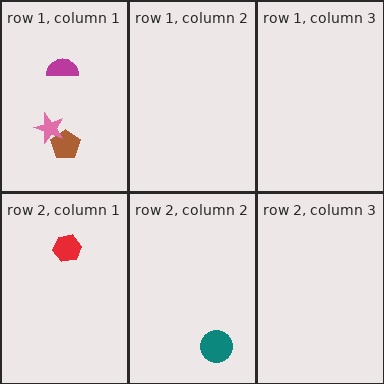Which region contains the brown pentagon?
The row 1, column 1 region.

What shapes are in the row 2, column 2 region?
The teal circle.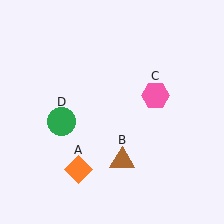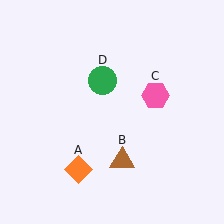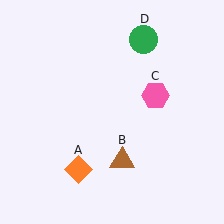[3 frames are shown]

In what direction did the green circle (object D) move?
The green circle (object D) moved up and to the right.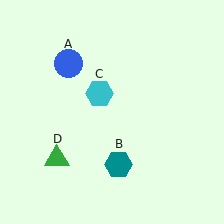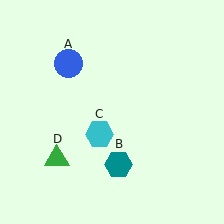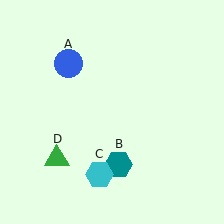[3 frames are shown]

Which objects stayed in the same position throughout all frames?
Blue circle (object A) and teal hexagon (object B) and green triangle (object D) remained stationary.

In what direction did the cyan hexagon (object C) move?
The cyan hexagon (object C) moved down.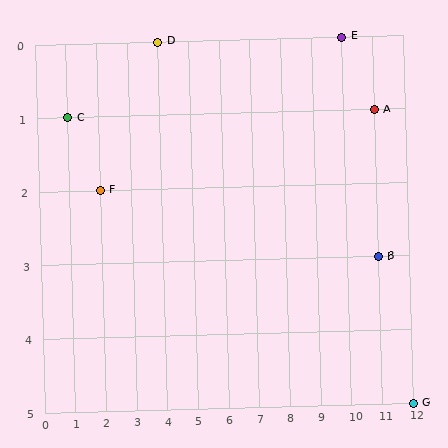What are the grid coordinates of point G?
Point G is at grid coordinates (12, 5).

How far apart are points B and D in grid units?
Points B and D are 7 columns and 3 rows apart (about 7.6 grid units diagonally).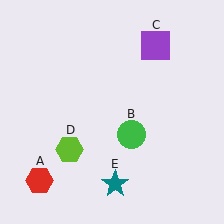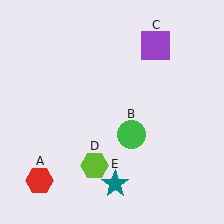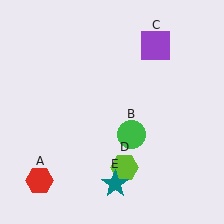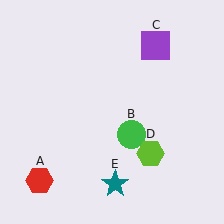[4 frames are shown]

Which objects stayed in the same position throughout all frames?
Red hexagon (object A) and green circle (object B) and purple square (object C) and teal star (object E) remained stationary.